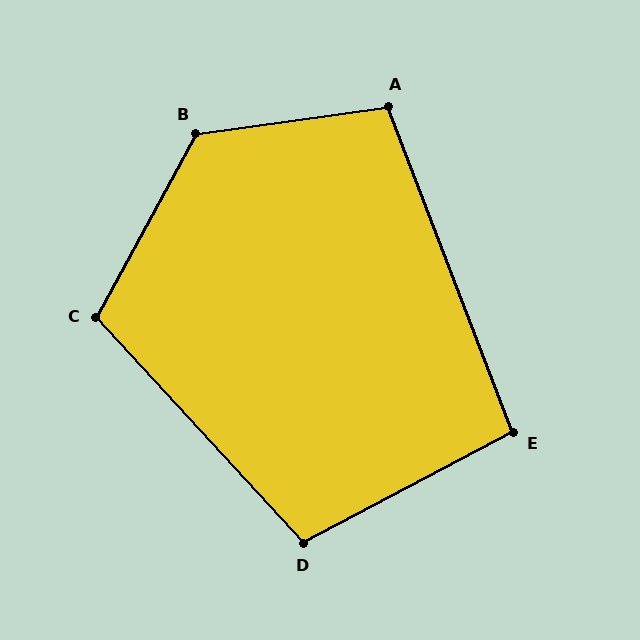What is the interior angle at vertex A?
Approximately 103 degrees (obtuse).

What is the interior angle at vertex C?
Approximately 109 degrees (obtuse).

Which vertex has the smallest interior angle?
E, at approximately 97 degrees.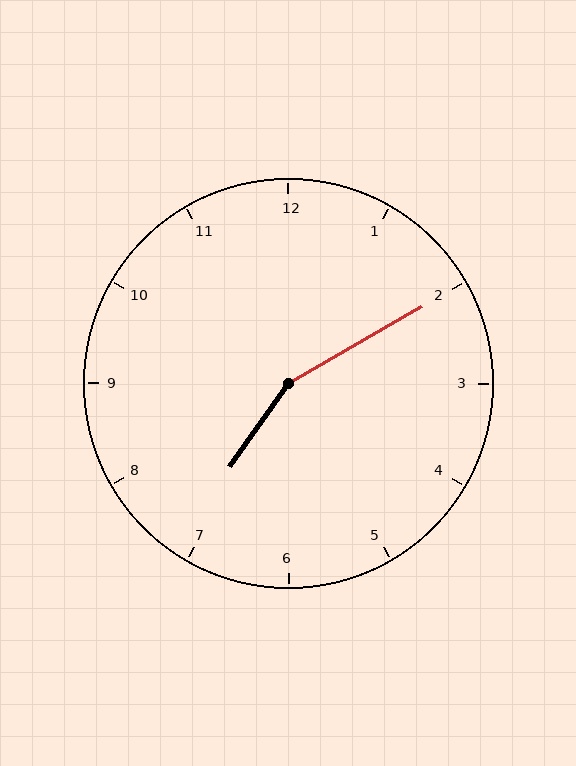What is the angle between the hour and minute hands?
Approximately 155 degrees.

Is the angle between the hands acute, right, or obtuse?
It is obtuse.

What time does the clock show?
7:10.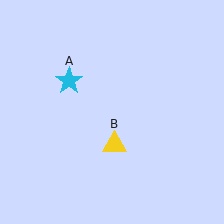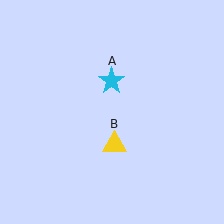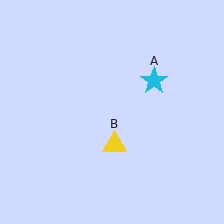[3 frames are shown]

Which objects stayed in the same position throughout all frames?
Yellow triangle (object B) remained stationary.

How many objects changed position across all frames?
1 object changed position: cyan star (object A).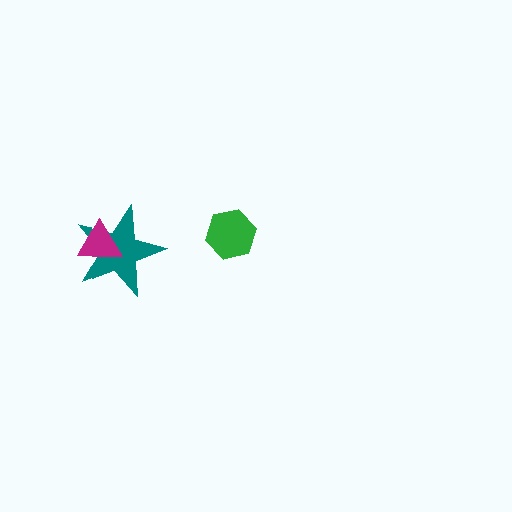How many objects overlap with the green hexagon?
0 objects overlap with the green hexagon.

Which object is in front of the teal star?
The magenta triangle is in front of the teal star.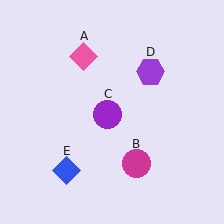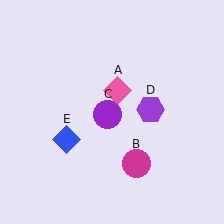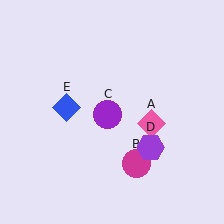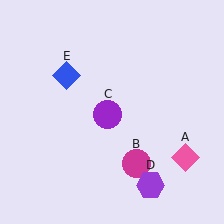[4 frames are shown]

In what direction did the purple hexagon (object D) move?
The purple hexagon (object D) moved down.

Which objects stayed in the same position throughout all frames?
Magenta circle (object B) and purple circle (object C) remained stationary.